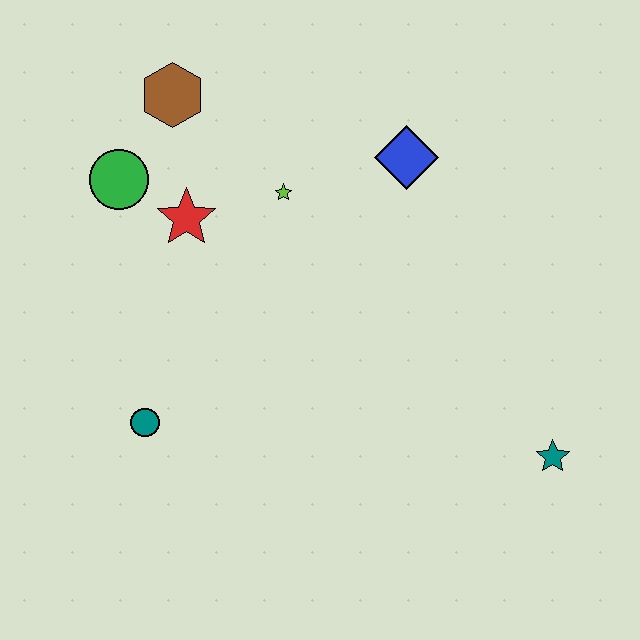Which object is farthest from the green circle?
The teal star is farthest from the green circle.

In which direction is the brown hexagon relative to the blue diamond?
The brown hexagon is to the left of the blue diamond.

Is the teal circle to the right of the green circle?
Yes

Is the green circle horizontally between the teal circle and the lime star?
No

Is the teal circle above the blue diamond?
No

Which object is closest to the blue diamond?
The lime star is closest to the blue diamond.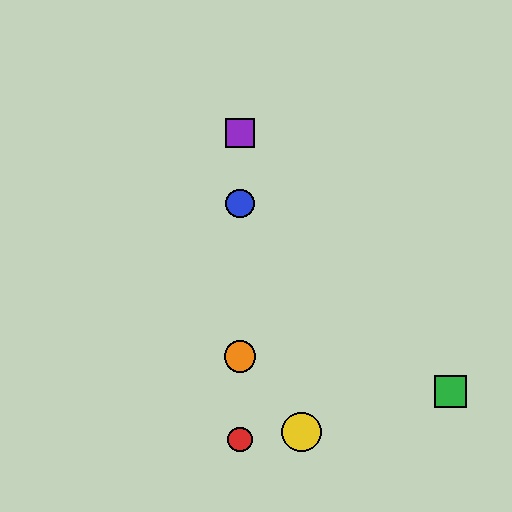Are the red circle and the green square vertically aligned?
No, the red circle is at x≈240 and the green square is at x≈451.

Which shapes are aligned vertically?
The red circle, the blue circle, the purple square, the orange circle are aligned vertically.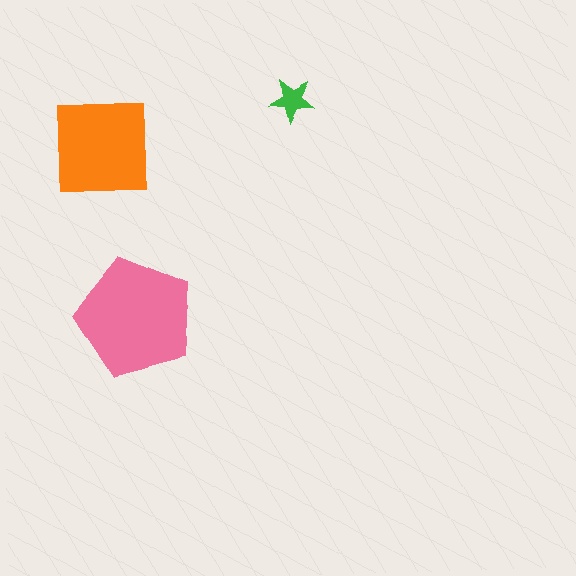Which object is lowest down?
The pink pentagon is bottommost.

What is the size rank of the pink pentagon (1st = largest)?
1st.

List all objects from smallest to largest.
The green star, the orange square, the pink pentagon.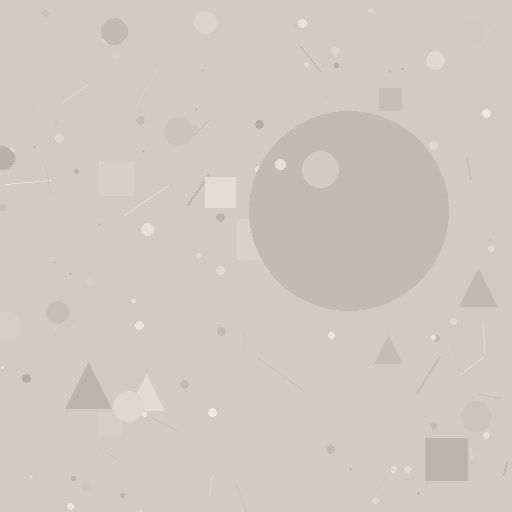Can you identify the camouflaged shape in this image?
The camouflaged shape is a circle.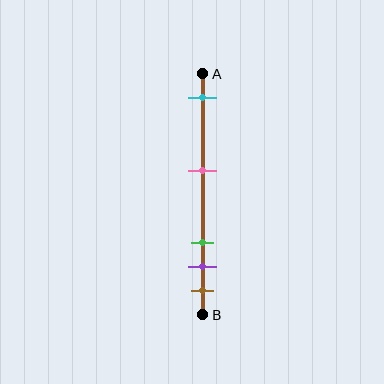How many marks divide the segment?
There are 5 marks dividing the segment.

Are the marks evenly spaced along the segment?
No, the marks are not evenly spaced.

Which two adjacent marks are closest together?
The purple and brown marks are the closest adjacent pair.